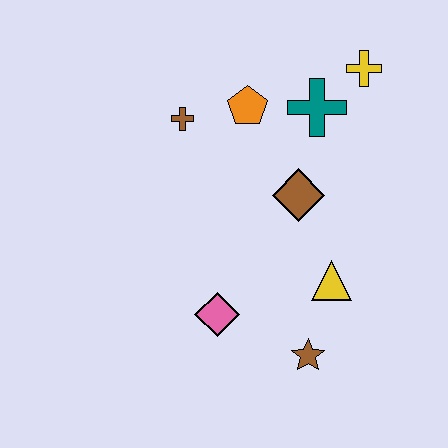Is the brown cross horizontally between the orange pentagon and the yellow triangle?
No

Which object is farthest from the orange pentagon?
The brown star is farthest from the orange pentagon.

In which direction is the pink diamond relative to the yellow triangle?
The pink diamond is to the left of the yellow triangle.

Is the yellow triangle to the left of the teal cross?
No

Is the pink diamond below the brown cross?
Yes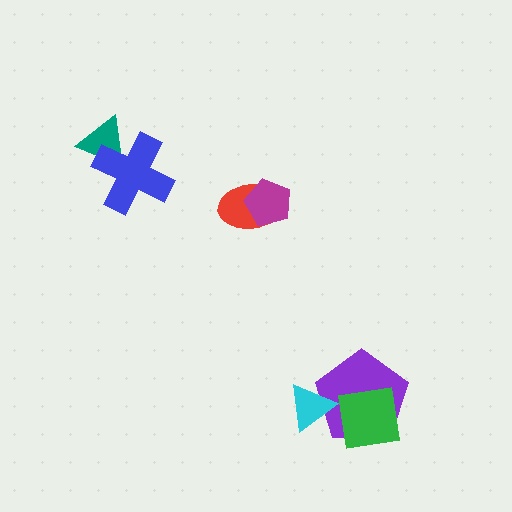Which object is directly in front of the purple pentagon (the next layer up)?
The green square is directly in front of the purple pentagon.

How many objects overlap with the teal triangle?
1 object overlaps with the teal triangle.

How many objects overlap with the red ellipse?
1 object overlaps with the red ellipse.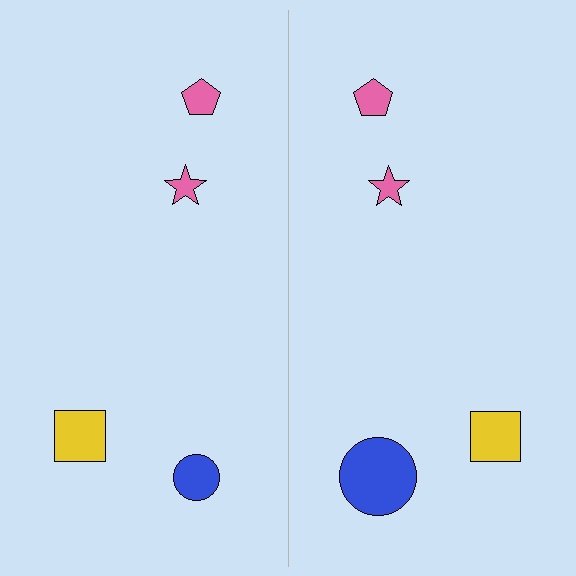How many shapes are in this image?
There are 8 shapes in this image.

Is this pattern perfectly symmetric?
No, the pattern is not perfectly symmetric. The blue circle on the right side has a different size than its mirror counterpart.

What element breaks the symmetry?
The blue circle on the right side has a different size than its mirror counterpart.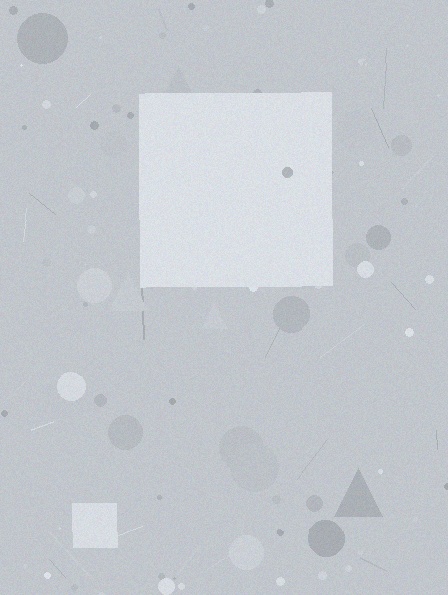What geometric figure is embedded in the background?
A square is embedded in the background.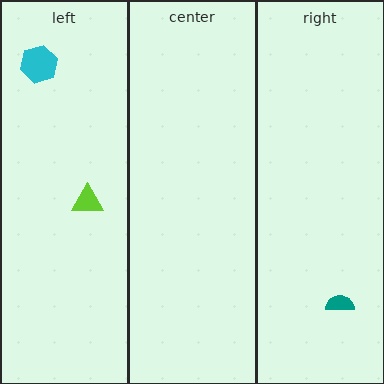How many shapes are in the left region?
2.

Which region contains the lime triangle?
The left region.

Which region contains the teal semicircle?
The right region.